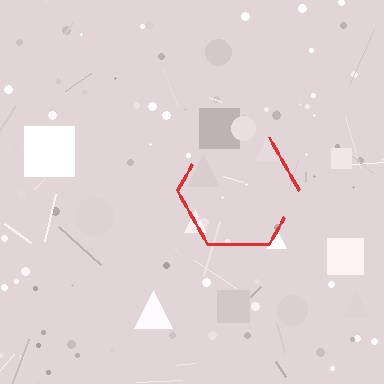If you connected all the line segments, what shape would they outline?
They would outline a hexagon.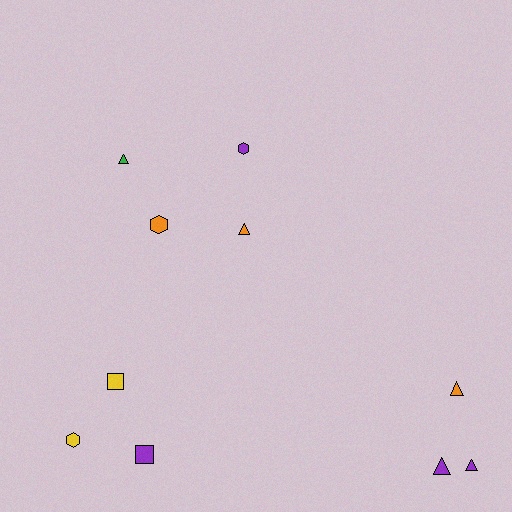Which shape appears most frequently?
Triangle, with 5 objects.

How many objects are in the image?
There are 10 objects.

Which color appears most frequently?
Purple, with 4 objects.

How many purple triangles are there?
There are 2 purple triangles.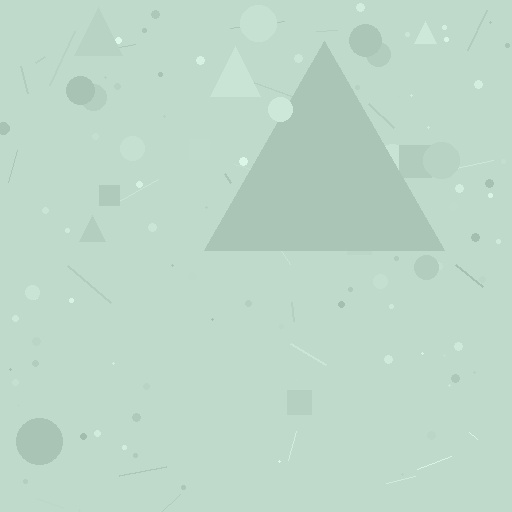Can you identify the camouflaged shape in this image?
The camouflaged shape is a triangle.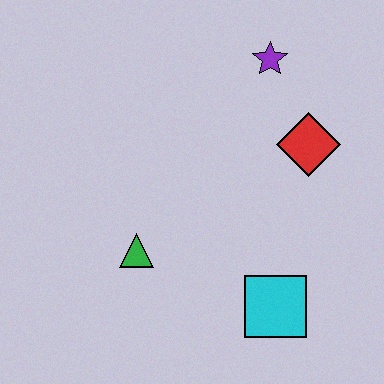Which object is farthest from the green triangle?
The purple star is farthest from the green triangle.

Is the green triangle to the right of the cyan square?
No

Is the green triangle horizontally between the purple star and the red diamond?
No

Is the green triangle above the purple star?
No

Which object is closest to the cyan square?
The green triangle is closest to the cyan square.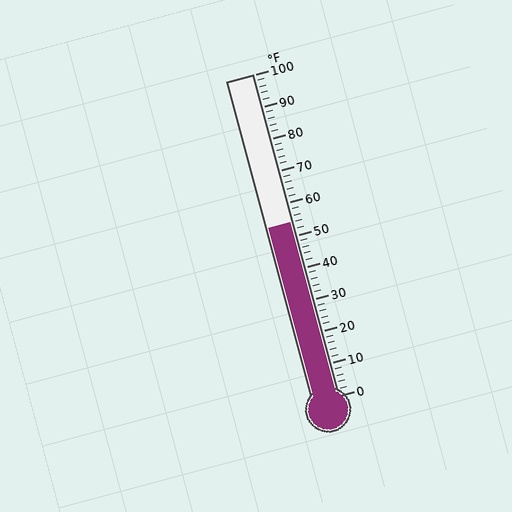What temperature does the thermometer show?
The thermometer shows approximately 54°F.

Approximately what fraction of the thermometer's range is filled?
The thermometer is filled to approximately 55% of its range.